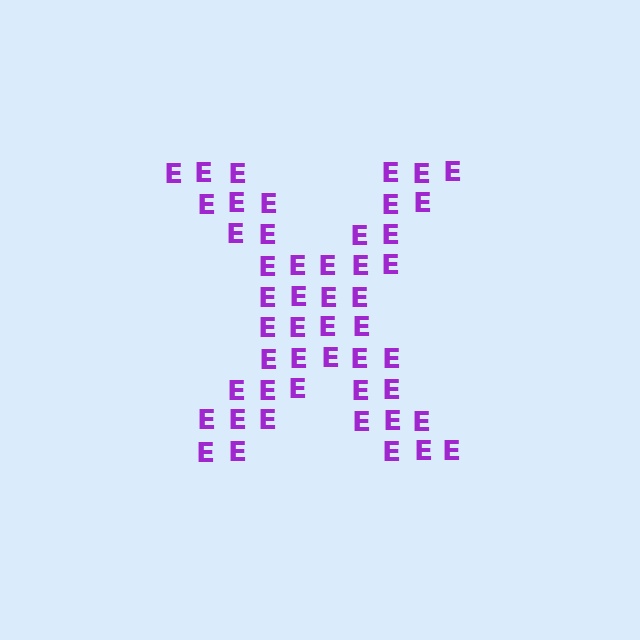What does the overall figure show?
The overall figure shows the letter X.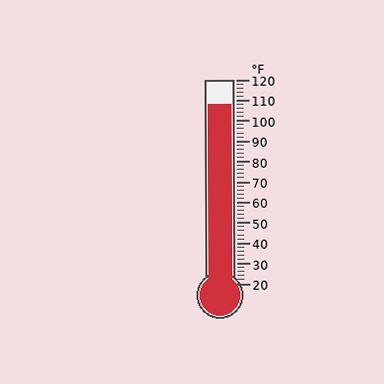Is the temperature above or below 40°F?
The temperature is above 40°F.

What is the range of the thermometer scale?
The thermometer scale ranges from 20°F to 120°F.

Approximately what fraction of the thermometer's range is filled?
The thermometer is filled to approximately 90% of its range.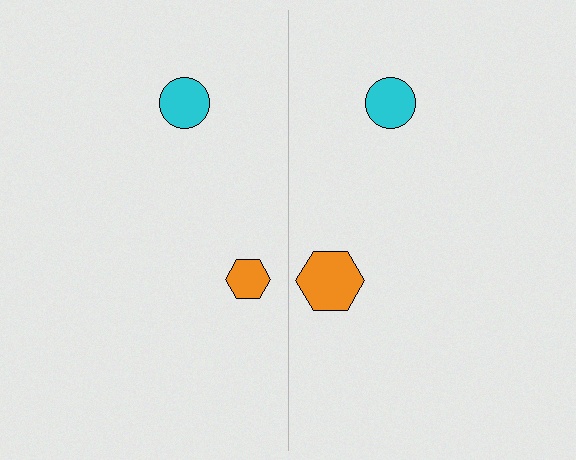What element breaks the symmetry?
The orange hexagon on the right side has a different size than its mirror counterpart.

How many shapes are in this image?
There are 4 shapes in this image.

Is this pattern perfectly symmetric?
No, the pattern is not perfectly symmetric. The orange hexagon on the right side has a different size than its mirror counterpart.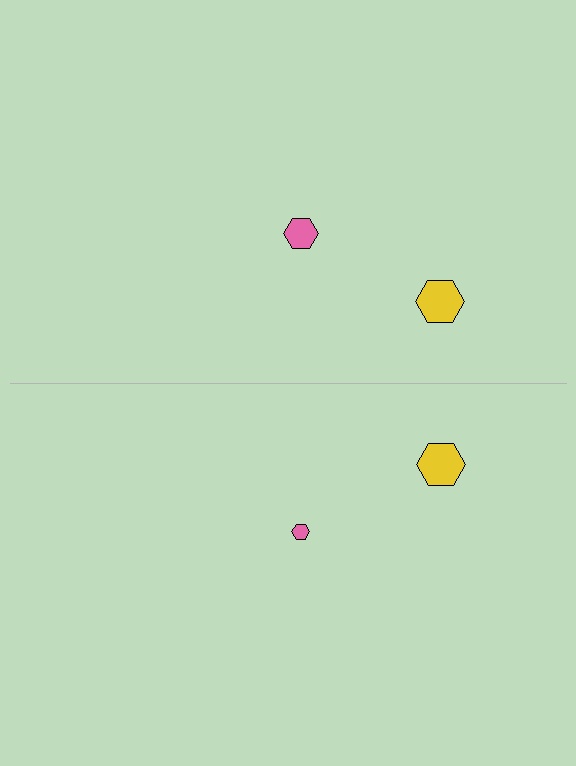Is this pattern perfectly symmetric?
No, the pattern is not perfectly symmetric. The pink hexagon on the bottom side has a different size than its mirror counterpart.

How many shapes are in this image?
There are 4 shapes in this image.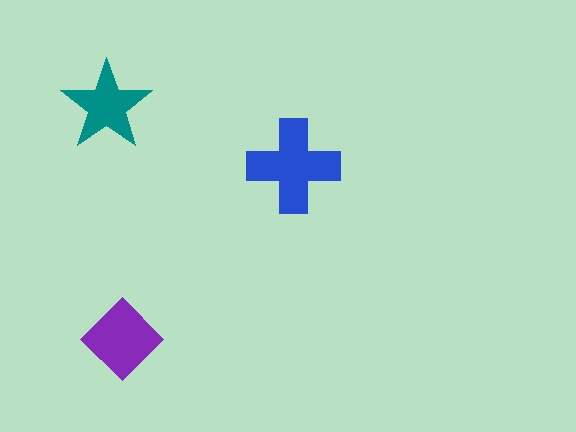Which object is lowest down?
The purple diamond is bottommost.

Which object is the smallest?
The teal star.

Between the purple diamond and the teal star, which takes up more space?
The purple diamond.